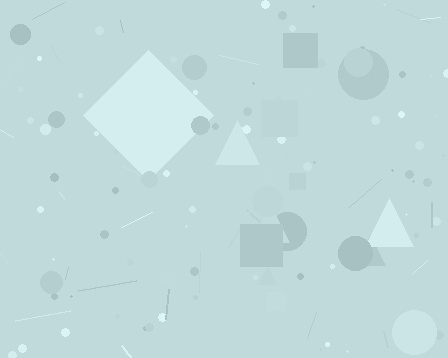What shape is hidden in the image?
A diamond is hidden in the image.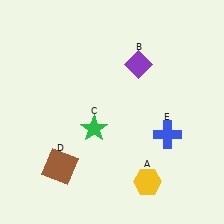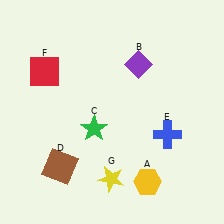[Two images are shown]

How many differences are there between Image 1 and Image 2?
There are 2 differences between the two images.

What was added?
A red square (F), a yellow star (G) were added in Image 2.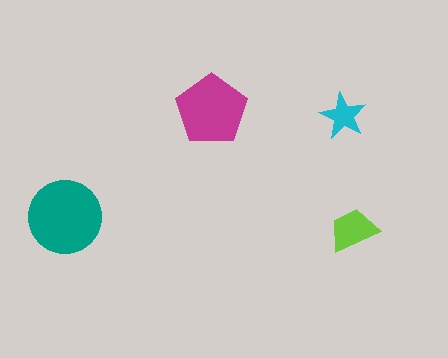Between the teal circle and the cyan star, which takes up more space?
The teal circle.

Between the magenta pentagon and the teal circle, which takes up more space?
The teal circle.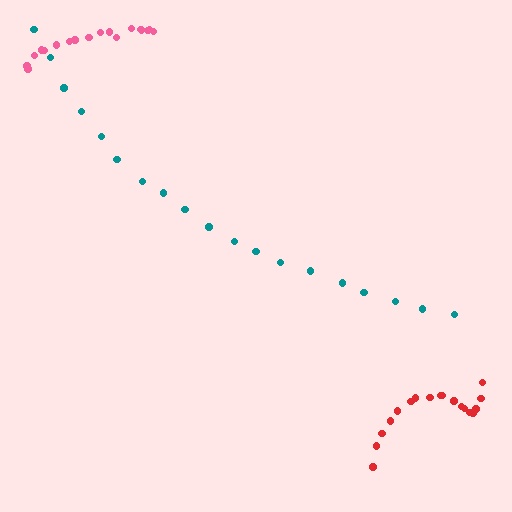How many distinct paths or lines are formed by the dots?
There are 3 distinct paths.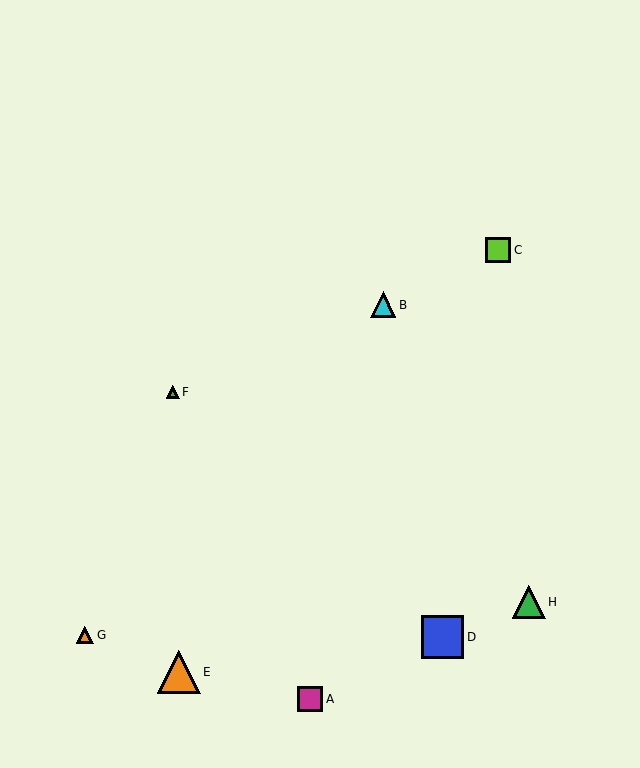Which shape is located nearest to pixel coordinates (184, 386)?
The green triangle (labeled F) at (173, 392) is nearest to that location.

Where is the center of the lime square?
The center of the lime square is at (498, 250).